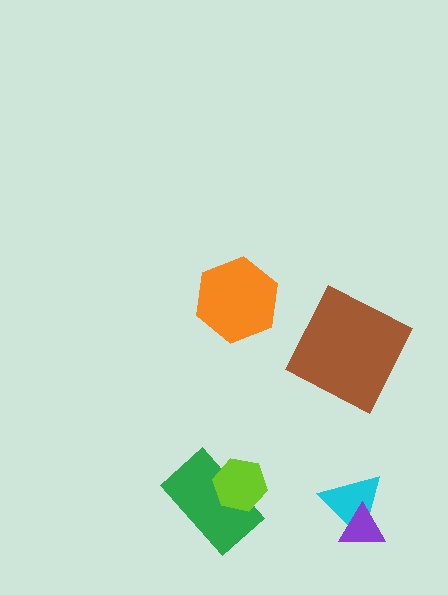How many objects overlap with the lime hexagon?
1 object overlaps with the lime hexagon.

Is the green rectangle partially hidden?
Yes, it is partially covered by another shape.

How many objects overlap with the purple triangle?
1 object overlaps with the purple triangle.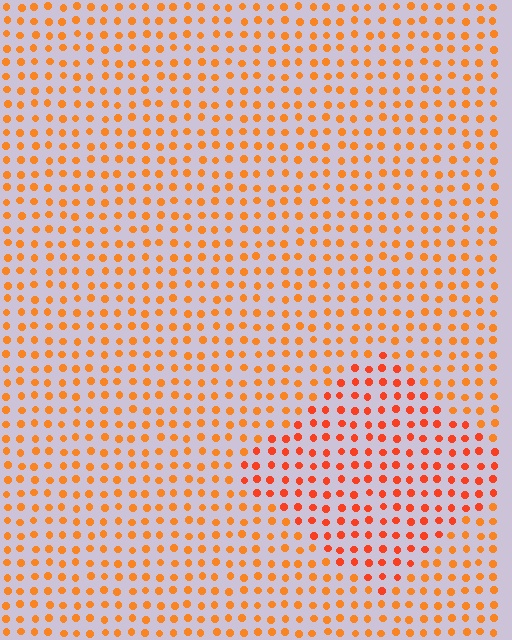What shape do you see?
I see a diamond.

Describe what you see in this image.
The image is filled with small orange elements in a uniform arrangement. A diamond-shaped region is visible where the elements are tinted to a slightly different hue, forming a subtle color boundary.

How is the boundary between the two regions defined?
The boundary is defined purely by a slight shift in hue (about 20 degrees). Spacing, size, and orientation are identical on both sides.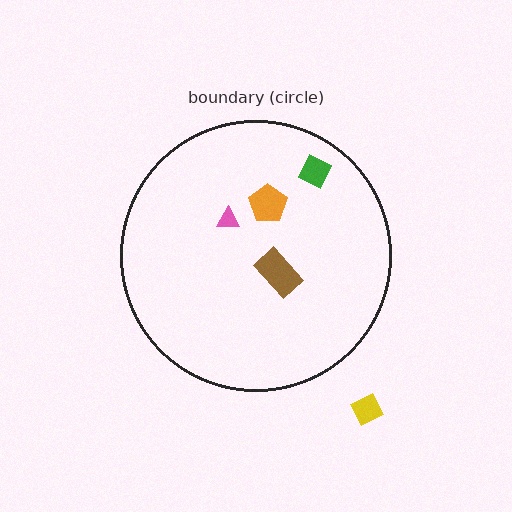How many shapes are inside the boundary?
4 inside, 1 outside.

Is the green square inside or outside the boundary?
Inside.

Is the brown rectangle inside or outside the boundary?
Inside.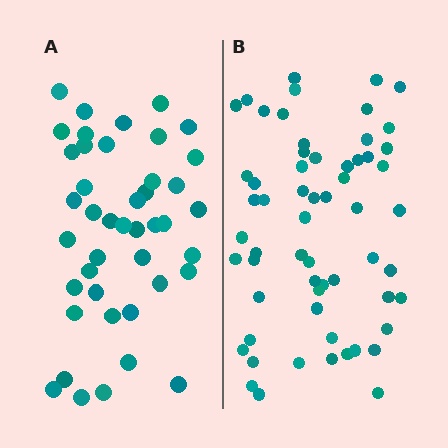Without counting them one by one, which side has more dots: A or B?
Region B (the right region) has more dots.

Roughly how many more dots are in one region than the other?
Region B has approximately 15 more dots than region A.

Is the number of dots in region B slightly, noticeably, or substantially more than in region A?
Region B has noticeably more, but not dramatically so. The ratio is roughly 1.4 to 1.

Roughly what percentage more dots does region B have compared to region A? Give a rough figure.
About 40% more.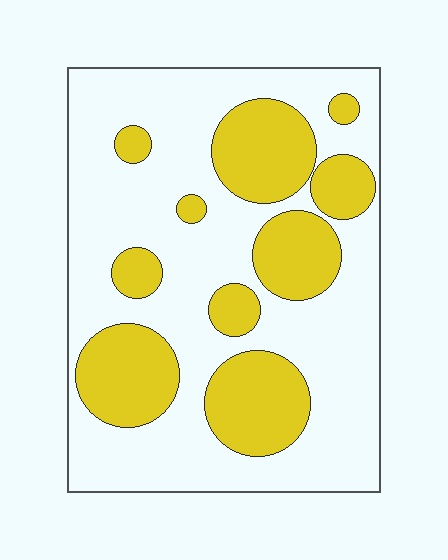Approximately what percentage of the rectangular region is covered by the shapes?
Approximately 30%.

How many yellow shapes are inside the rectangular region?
10.